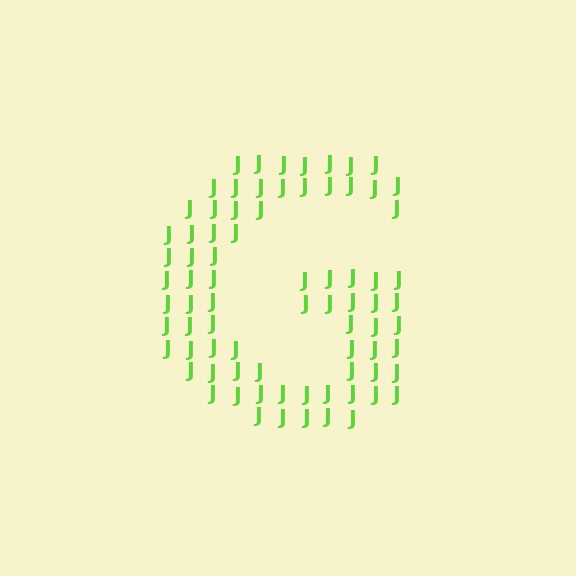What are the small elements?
The small elements are letter J's.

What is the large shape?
The large shape is the letter G.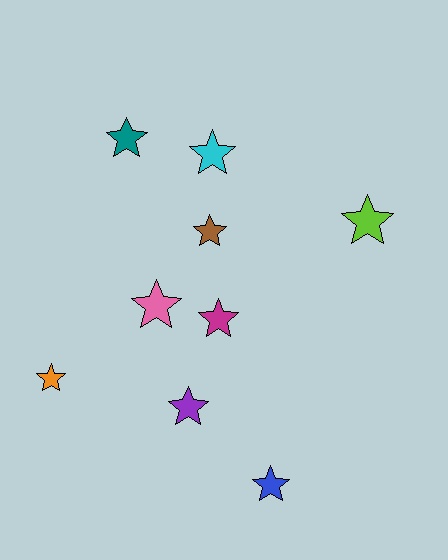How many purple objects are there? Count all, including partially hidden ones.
There is 1 purple object.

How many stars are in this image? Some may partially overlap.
There are 9 stars.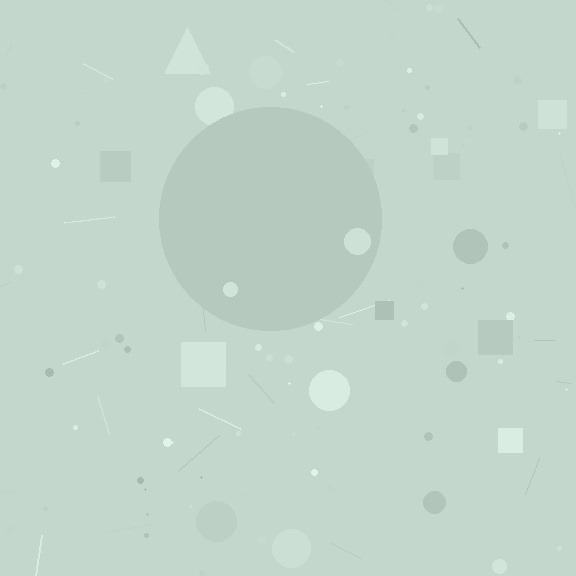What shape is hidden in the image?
A circle is hidden in the image.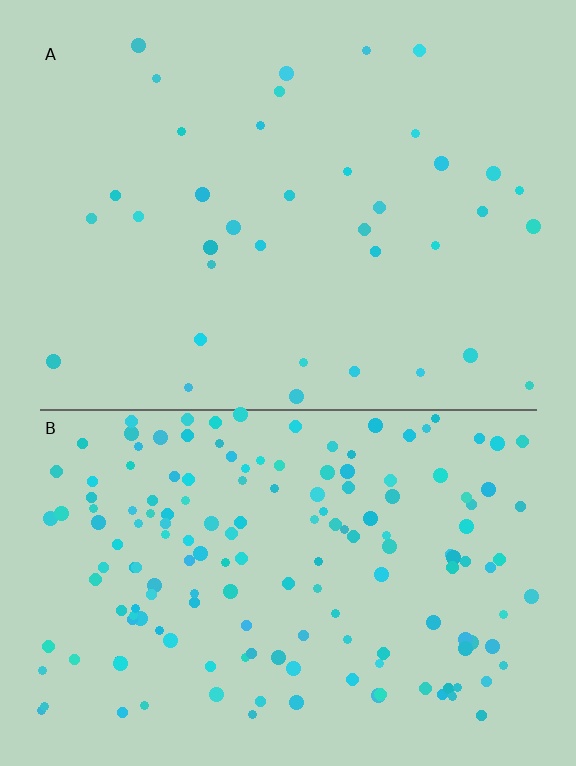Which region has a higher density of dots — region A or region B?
B (the bottom).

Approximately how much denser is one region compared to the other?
Approximately 4.5× — region B over region A.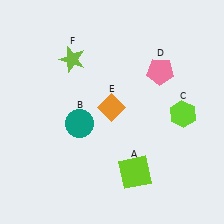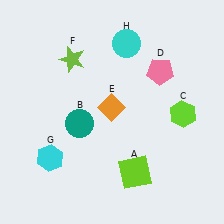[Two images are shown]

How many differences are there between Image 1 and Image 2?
There are 2 differences between the two images.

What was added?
A cyan hexagon (G), a cyan circle (H) were added in Image 2.